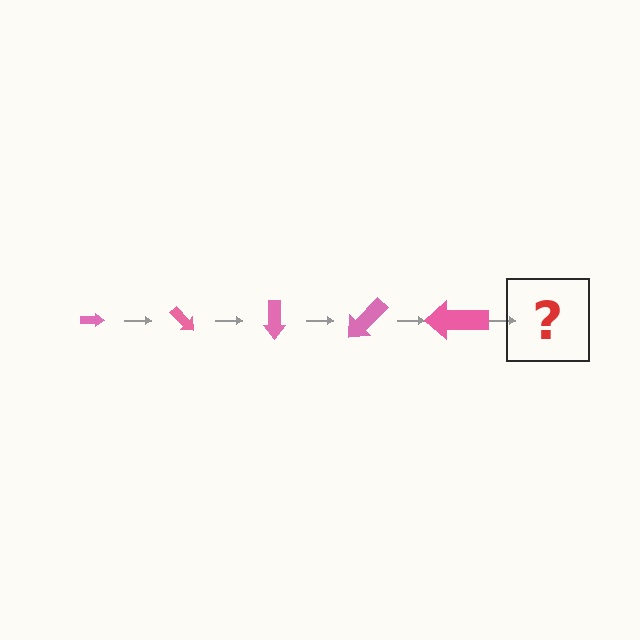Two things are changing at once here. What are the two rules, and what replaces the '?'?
The two rules are that the arrow grows larger each step and it rotates 45 degrees each step. The '?' should be an arrow, larger than the previous one and rotated 225 degrees from the start.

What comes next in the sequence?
The next element should be an arrow, larger than the previous one and rotated 225 degrees from the start.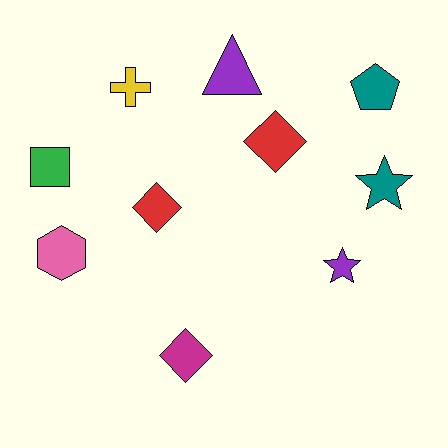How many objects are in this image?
There are 10 objects.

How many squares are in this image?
There is 1 square.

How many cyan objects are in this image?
There are no cyan objects.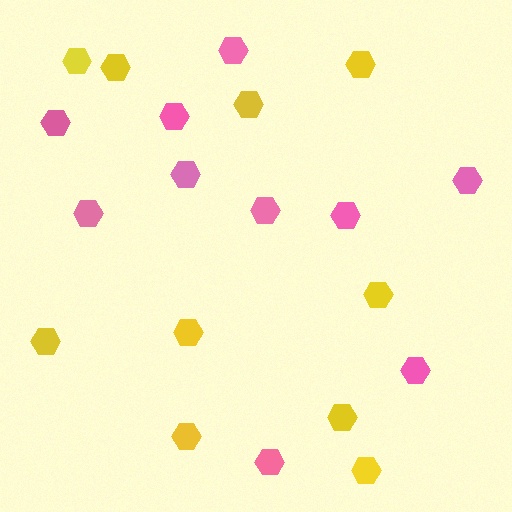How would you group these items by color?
There are 2 groups: one group of pink hexagons (10) and one group of yellow hexagons (10).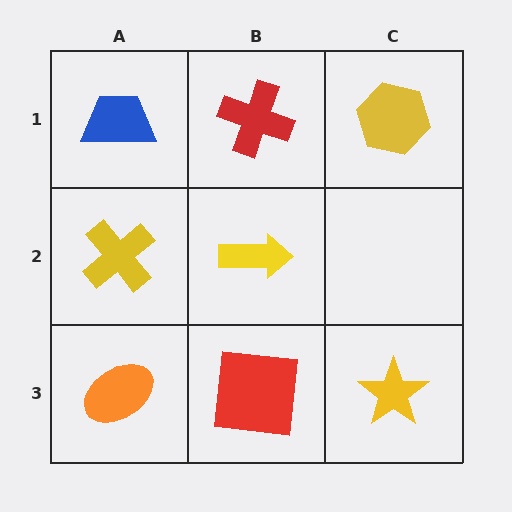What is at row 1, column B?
A red cross.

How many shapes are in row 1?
3 shapes.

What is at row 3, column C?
A yellow star.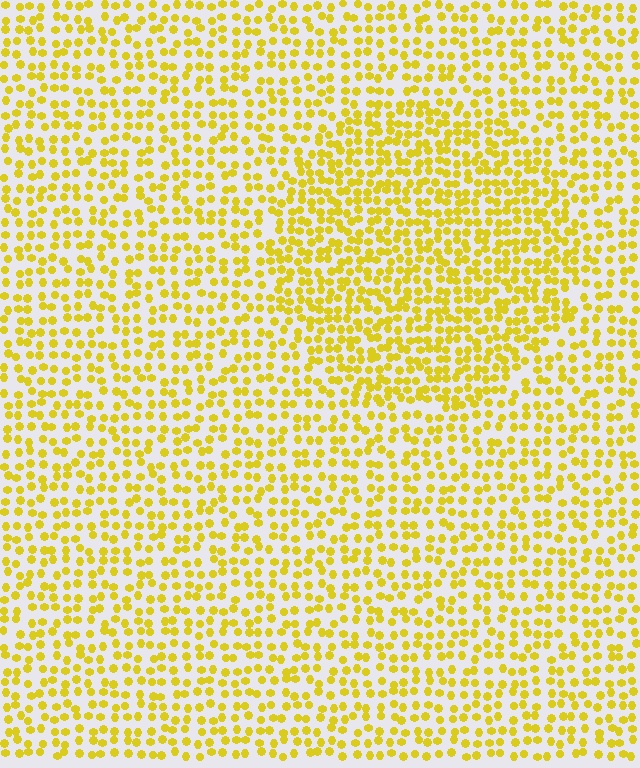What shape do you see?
I see a circle.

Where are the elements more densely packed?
The elements are more densely packed inside the circle boundary.